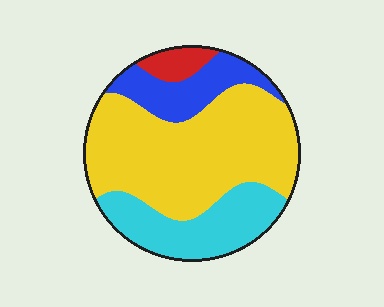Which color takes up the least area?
Red, at roughly 5%.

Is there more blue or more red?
Blue.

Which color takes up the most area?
Yellow, at roughly 55%.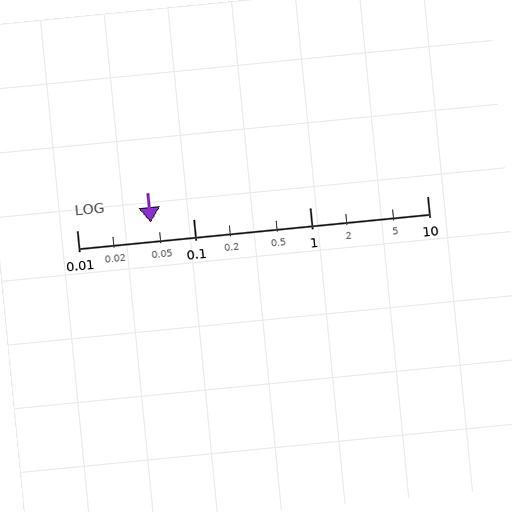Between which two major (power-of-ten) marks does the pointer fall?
The pointer is between 0.01 and 0.1.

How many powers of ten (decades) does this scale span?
The scale spans 3 decades, from 0.01 to 10.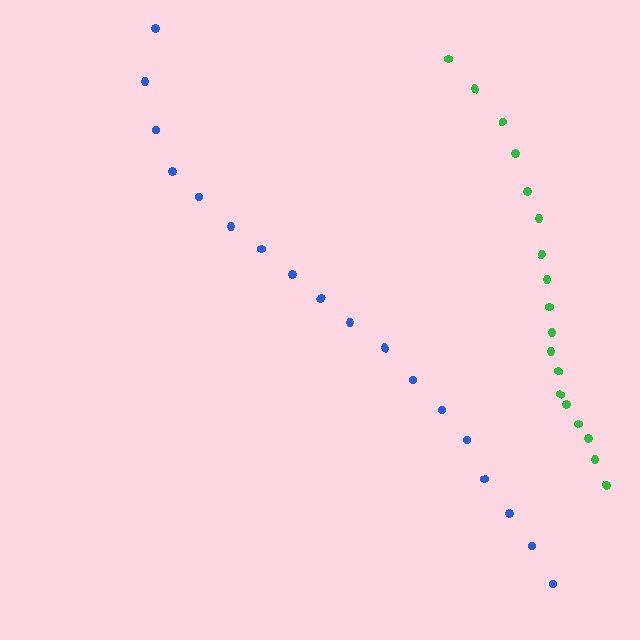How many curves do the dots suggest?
There are 2 distinct paths.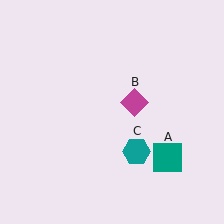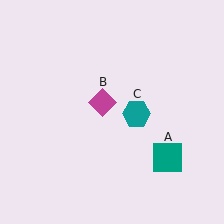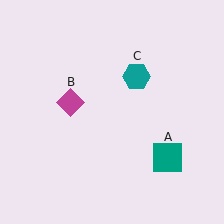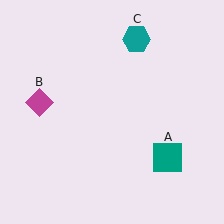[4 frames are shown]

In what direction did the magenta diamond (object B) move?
The magenta diamond (object B) moved left.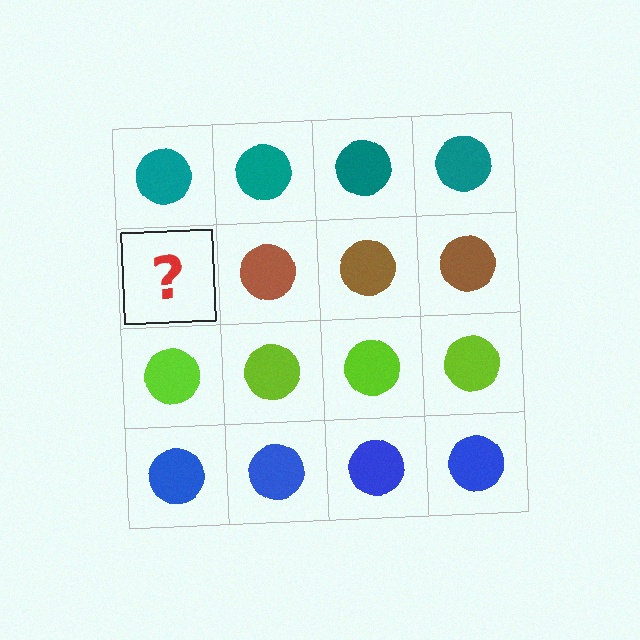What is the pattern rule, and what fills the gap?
The rule is that each row has a consistent color. The gap should be filled with a brown circle.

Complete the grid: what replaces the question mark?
The question mark should be replaced with a brown circle.